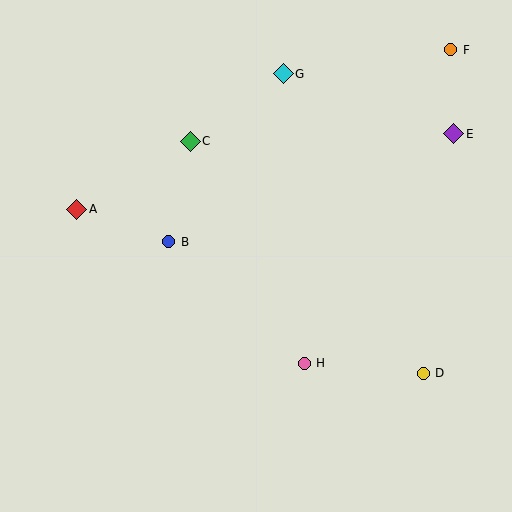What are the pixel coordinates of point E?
Point E is at (454, 134).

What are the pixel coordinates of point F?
Point F is at (451, 50).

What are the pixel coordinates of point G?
Point G is at (283, 74).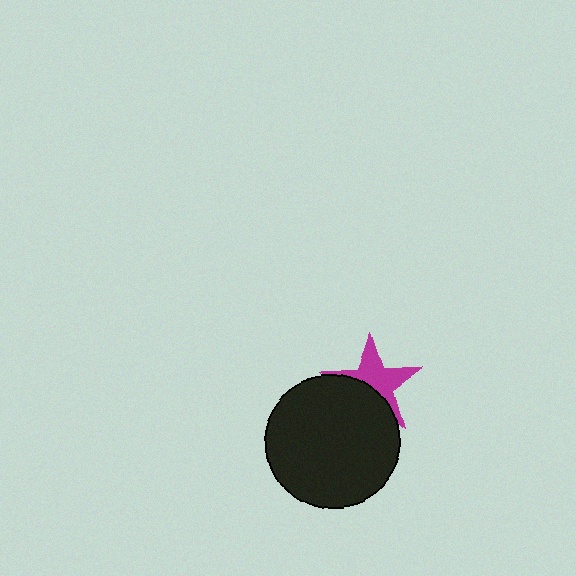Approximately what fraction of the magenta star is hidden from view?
Roughly 45% of the magenta star is hidden behind the black circle.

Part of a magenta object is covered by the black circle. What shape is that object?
It is a star.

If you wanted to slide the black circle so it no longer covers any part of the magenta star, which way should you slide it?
Slide it down — that is the most direct way to separate the two shapes.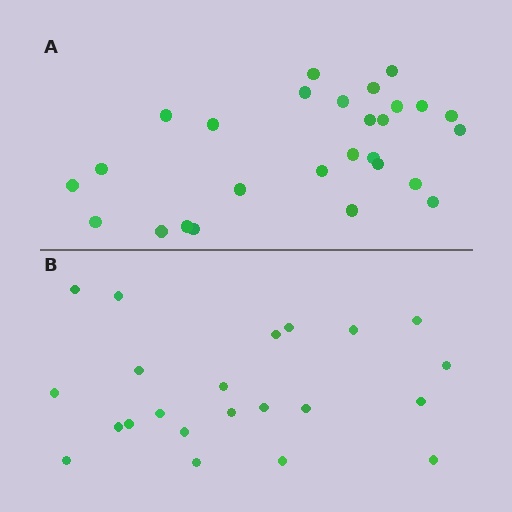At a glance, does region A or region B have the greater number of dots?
Region A (the top region) has more dots.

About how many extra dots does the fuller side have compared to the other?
Region A has about 5 more dots than region B.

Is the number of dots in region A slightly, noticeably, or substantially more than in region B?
Region A has only slightly more — the two regions are fairly close. The ratio is roughly 1.2 to 1.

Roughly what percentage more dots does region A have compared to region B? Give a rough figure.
About 25% more.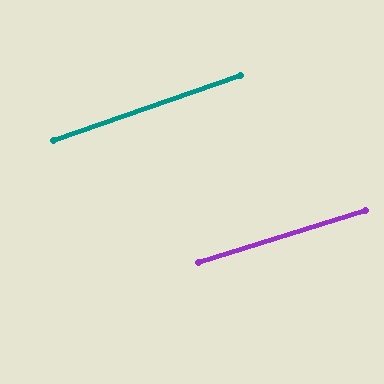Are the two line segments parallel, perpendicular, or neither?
Parallel — their directions differ by only 1.8°.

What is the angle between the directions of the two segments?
Approximately 2 degrees.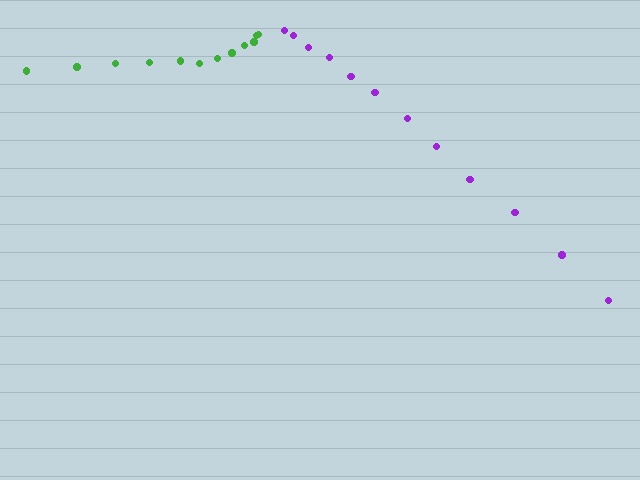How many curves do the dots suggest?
There are 2 distinct paths.